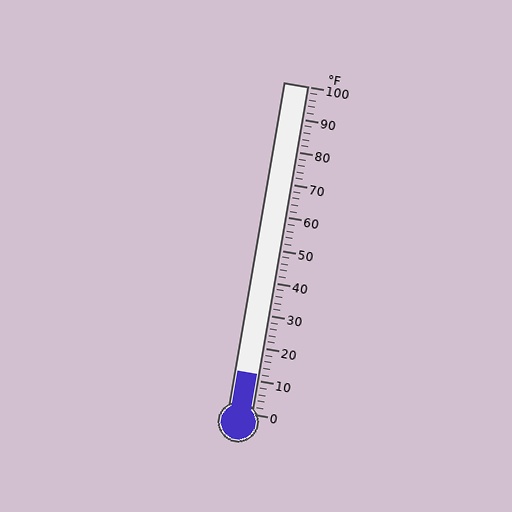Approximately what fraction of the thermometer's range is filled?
The thermometer is filled to approximately 10% of its range.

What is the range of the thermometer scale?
The thermometer scale ranges from 0°F to 100°F.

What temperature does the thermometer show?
The thermometer shows approximately 12°F.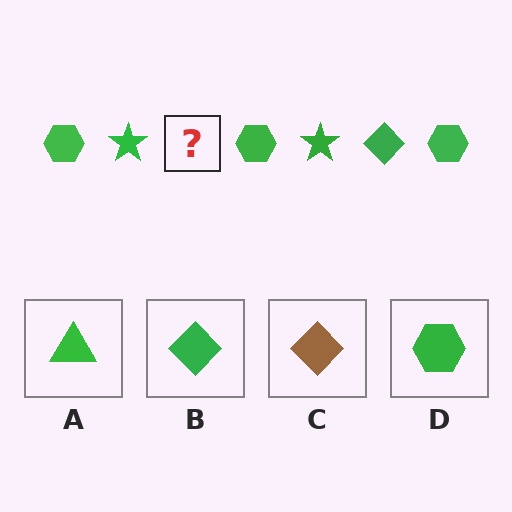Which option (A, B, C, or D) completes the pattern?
B.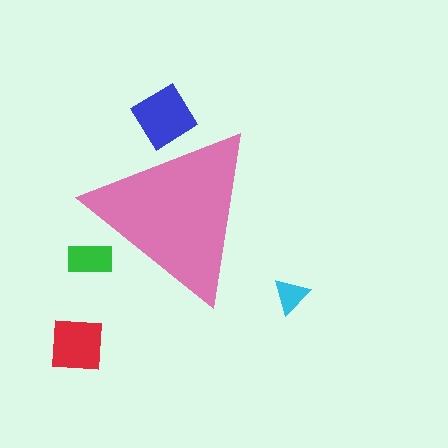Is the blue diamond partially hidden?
Yes, the blue diamond is partially hidden behind the pink triangle.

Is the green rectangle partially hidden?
Yes, the green rectangle is partially hidden behind the pink triangle.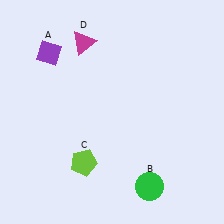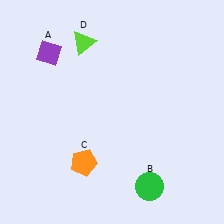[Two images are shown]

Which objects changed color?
C changed from lime to orange. D changed from magenta to lime.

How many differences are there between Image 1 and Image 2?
There are 2 differences between the two images.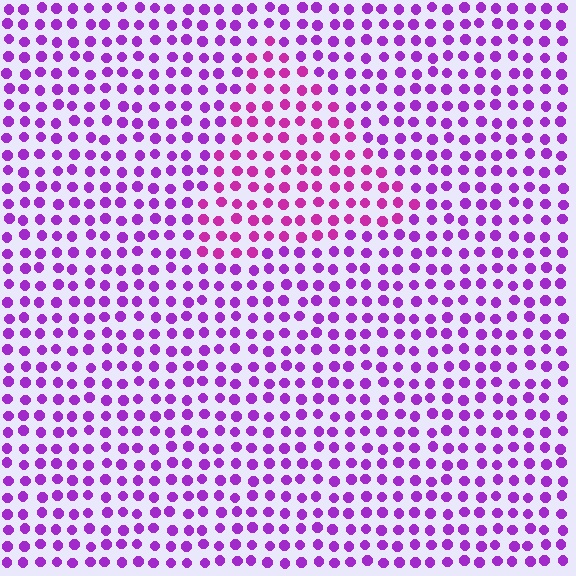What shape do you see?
I see a triangle.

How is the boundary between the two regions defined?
The boundary is defined purely by a slight shift in hue (about 28 degrees). Spacing, size, and orientation are identical on both sides.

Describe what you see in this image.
The image is filled with small purple elements in a uniform arrangement. A triangle-shaped region is visible where the elements are tinted to a slightly different hue, forming a subtle color boundary.